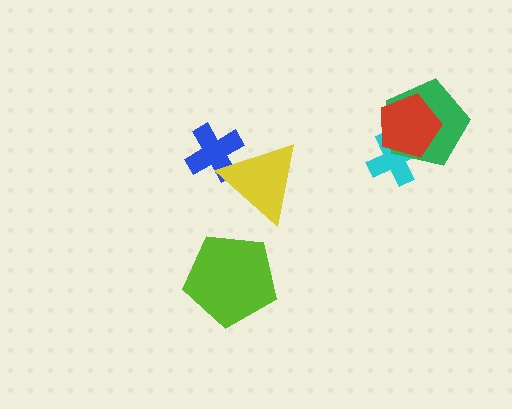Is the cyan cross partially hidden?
Yes, it is partially covered by another shape.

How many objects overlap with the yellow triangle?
1 object overlaps with the yellow triangle.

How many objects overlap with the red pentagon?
2 objects overlap with the red pentagon.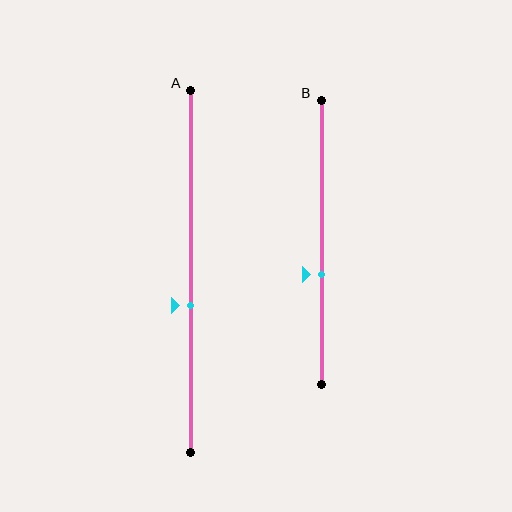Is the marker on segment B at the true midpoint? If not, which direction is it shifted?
No, the marker on segment B is shifted downward by about 11% of the segment length.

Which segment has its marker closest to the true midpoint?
Segment A has its marker closest to the true midpoint.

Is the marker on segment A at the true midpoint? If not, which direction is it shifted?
No, the marker on segment A is shifted downward by about 9% of the segment length.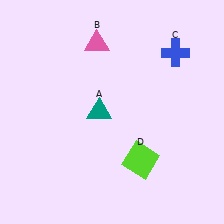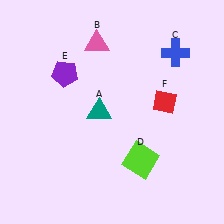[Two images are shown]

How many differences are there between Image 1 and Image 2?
There are 2 differences between the two images.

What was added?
A purple pentagon (E), a red diamond (F) were added in Image 2.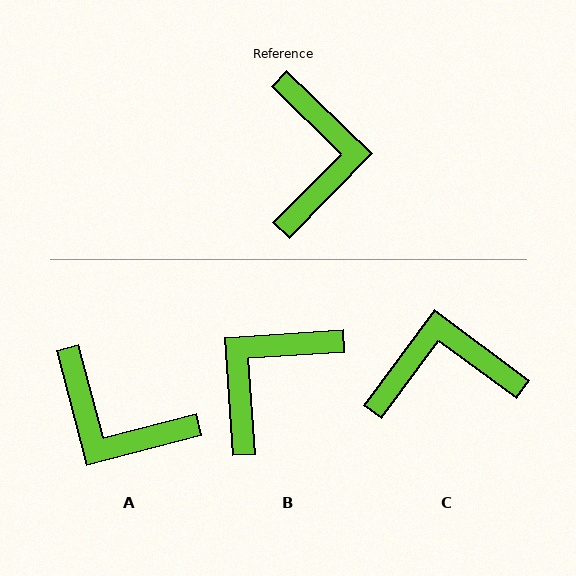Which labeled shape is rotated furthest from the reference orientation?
B, about 138 degrees away.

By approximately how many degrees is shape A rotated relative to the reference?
Approximately 121 degrees clockwise.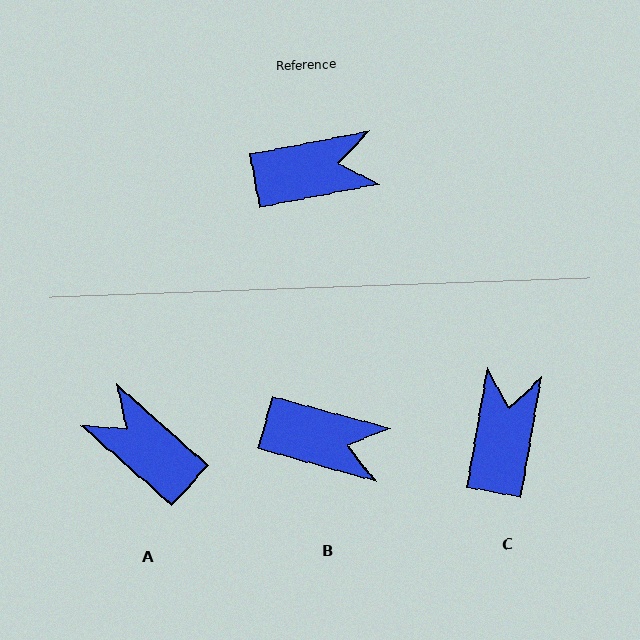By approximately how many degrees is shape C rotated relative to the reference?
Approximately 69 degrees counter-clockwise.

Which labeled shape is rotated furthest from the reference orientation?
A, about 127 degrees away.